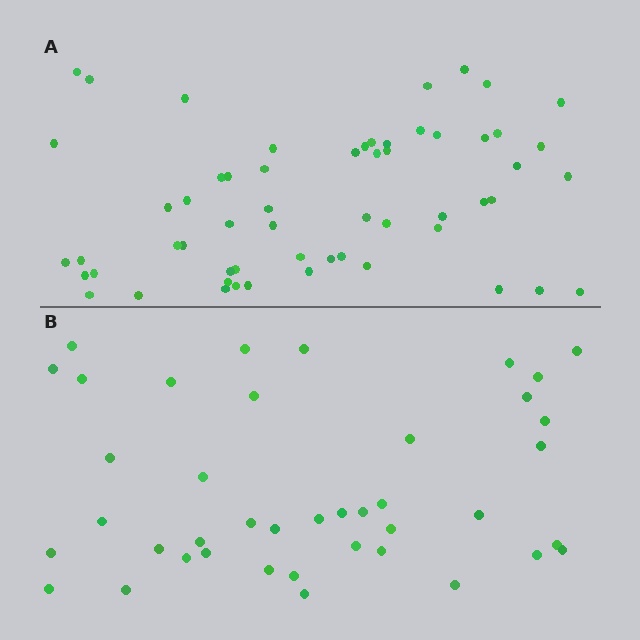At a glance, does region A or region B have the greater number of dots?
Region A (the top region) has more dots.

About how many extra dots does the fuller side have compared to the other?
Region A has approximately 15 more dots than region B.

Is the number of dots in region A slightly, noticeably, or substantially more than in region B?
Region A has noticeably more, but not dramatically so. The ratio is roughly 1.4 to 1.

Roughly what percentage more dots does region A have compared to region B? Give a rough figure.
About 40% more.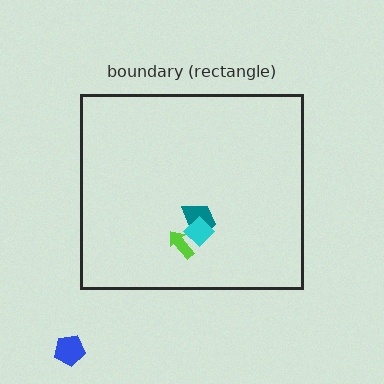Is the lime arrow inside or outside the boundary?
Inside.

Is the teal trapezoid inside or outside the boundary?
Inside.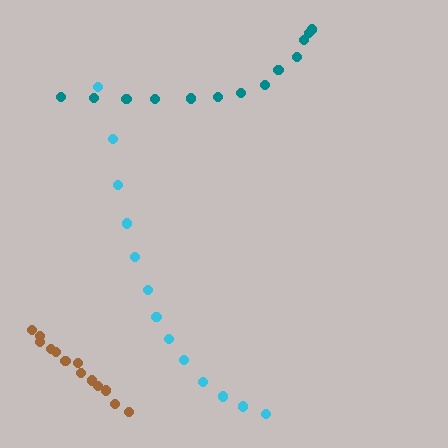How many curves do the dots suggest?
There are 3 distinct paths.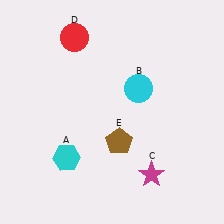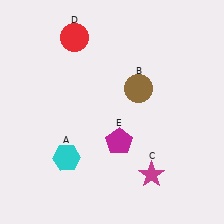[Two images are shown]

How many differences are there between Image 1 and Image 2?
There are 2 differences between the two images.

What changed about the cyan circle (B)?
In Image 1, B is cyan. In Image 2, it changed to brown.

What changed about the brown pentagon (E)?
In Image 1, E is brown. In Image 2, it changed to magenta.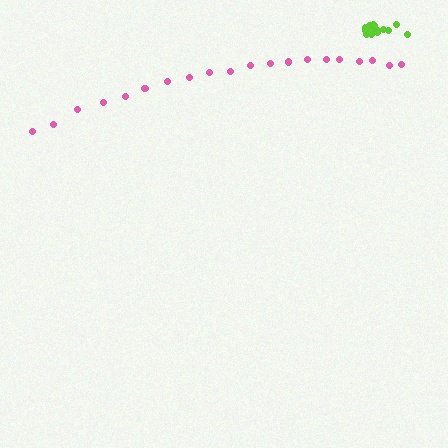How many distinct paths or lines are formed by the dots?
There are 2 distinct paths.